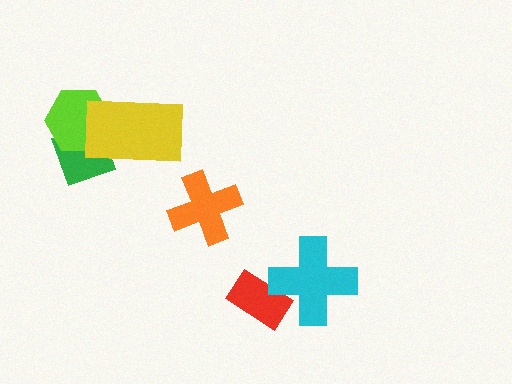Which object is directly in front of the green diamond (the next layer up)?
The lime hexagon is directly in front of the green diamond.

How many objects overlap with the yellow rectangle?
2 objects overlap with the yellow rectangle.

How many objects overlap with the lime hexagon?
2 objects overlap with the lime hexagon.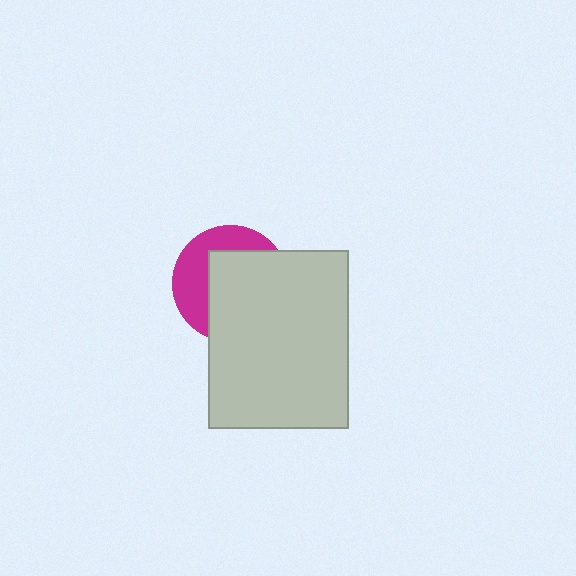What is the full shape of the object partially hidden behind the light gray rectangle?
The partially hidden object is a magenta circle.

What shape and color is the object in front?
The object in front is a light gray rectangle.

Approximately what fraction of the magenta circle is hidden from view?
Roughly 62% of the magenta circle is hidden behind the light gray rectangle.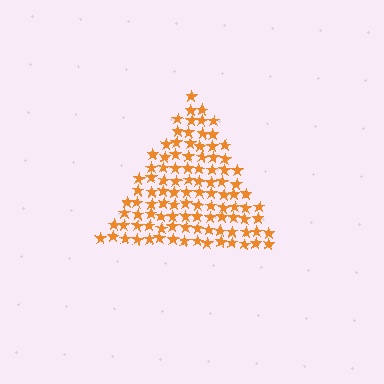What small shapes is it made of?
It is made of small stars.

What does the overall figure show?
The overall figure shows a triangle.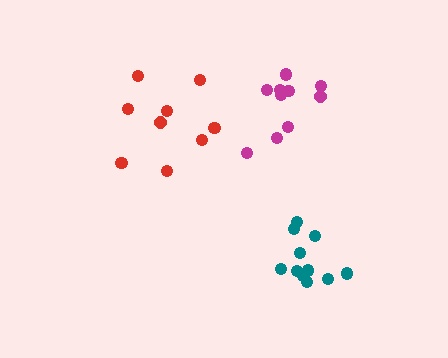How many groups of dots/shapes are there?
There are 3 groups.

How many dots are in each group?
Group 1: 9 dots, Group 2: 10 dots, Group 3: 11 dots (30 total).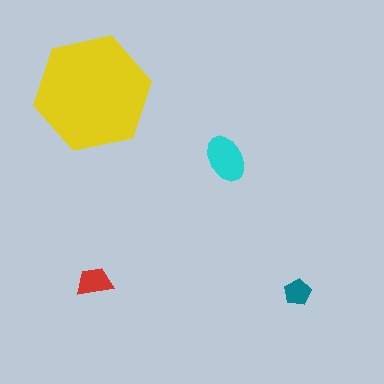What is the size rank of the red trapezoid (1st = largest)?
3rd.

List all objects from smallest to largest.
The teal pentagon, the red trapezoid, the cyan ellipse, the yellow hexagon.